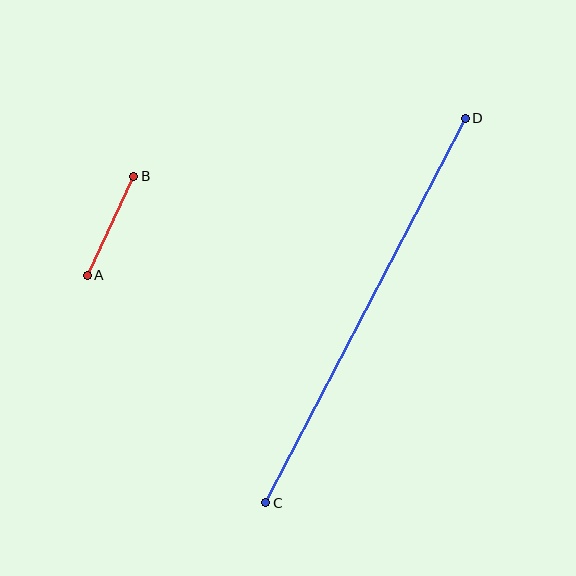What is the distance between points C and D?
The distance is approximately 433 pixels.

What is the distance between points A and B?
The distance is approximately 109 pixels.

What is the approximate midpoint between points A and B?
The midpoint is at approximately (111, 226) pixels.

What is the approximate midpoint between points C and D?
The midpoint is at approximately (365, 310) pixels.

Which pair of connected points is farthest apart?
Points C and D are farthest apart.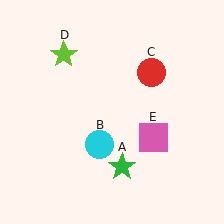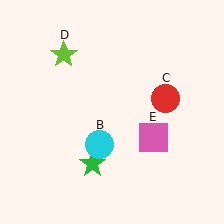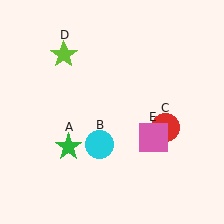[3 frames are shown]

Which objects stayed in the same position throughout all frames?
Cyan circle (object B) and lime star (object D) and pink square (object E) remained stationary.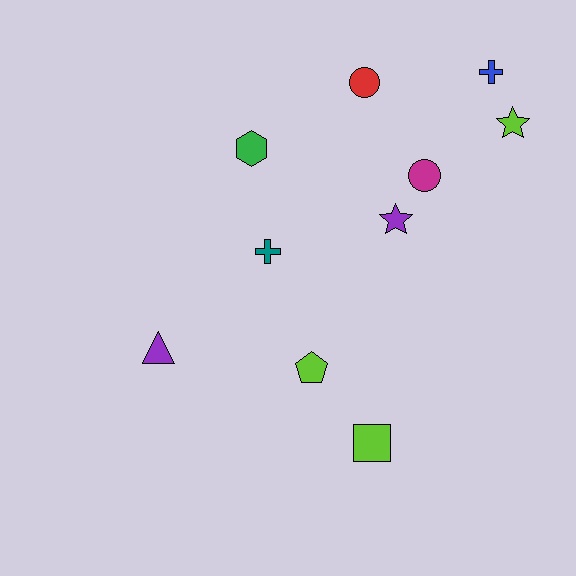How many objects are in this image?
There are 10 objects.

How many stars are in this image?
There are 2 stars.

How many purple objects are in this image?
There are 2 purple objects.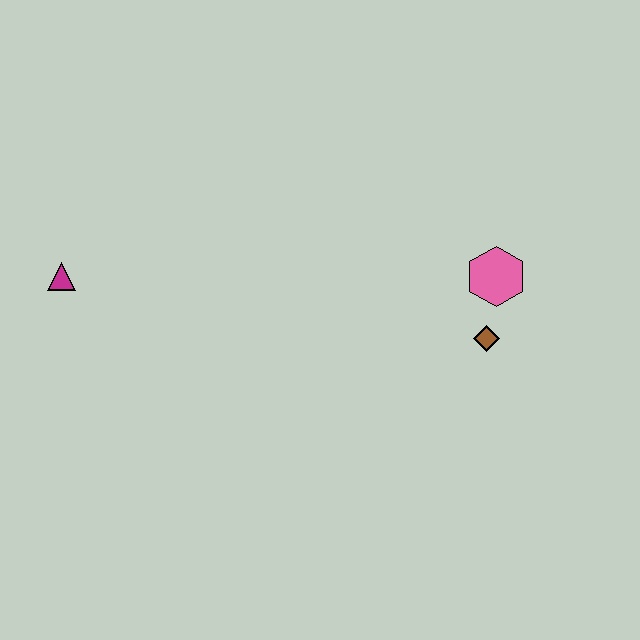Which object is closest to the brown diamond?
The pink hexagon is closest to the brown diamond.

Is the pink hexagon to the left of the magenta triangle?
No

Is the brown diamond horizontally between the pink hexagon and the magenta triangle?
Yes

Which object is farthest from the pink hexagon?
The magenta triangle is farthest from the pink hexagon.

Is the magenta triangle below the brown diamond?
No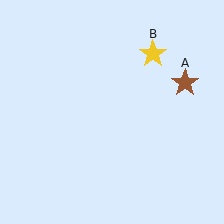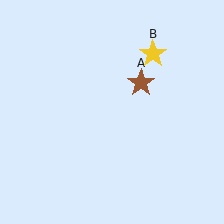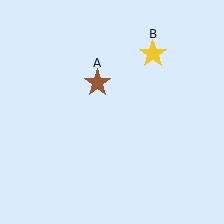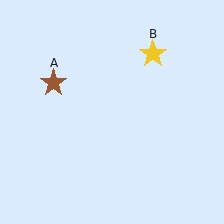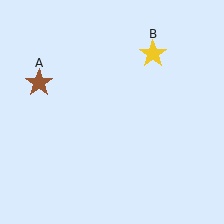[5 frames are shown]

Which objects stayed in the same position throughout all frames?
Yellow star (object B) remained stationary.